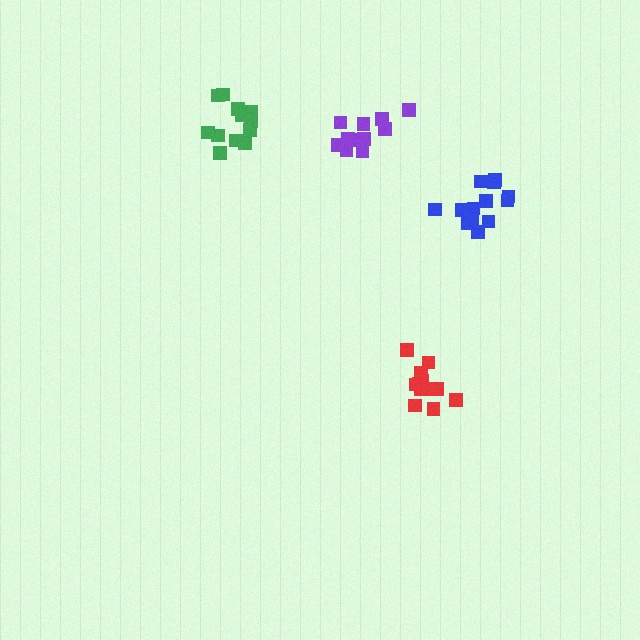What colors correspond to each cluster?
The clusters are colored: red, green, blue, purple.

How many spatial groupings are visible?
There are 4 spatial groupings.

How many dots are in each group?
Group 1: 12 dots, Group 2: 12 dots, Group 3: 15 dots, Group 4: 11 dots (50 total).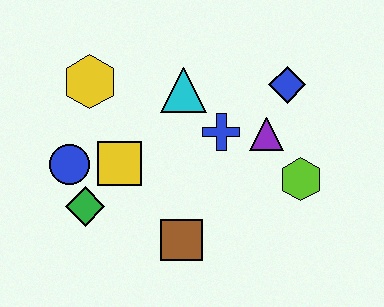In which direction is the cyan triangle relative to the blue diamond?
The cyan triangle is to the left of the blue diamond.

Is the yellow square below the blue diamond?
Yes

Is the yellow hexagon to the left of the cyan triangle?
Yes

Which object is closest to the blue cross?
The purple triangle is closest to the blue cross.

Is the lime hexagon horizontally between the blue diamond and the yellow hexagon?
No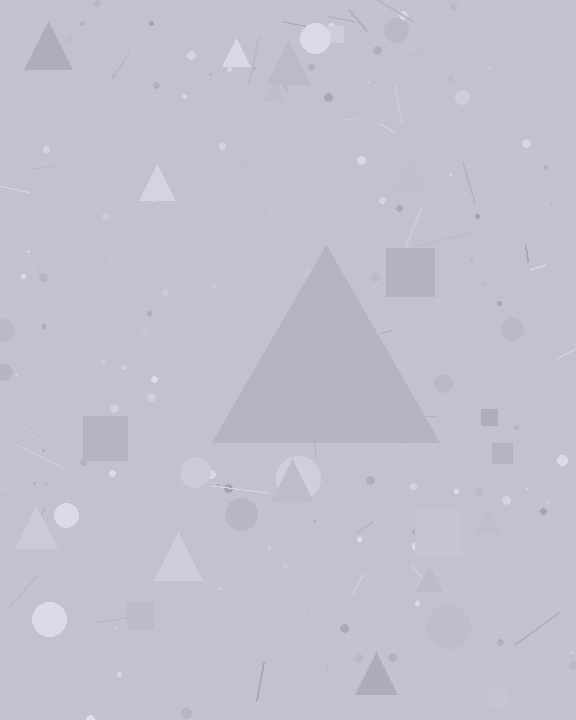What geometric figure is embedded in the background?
A triangle is embedded in the background.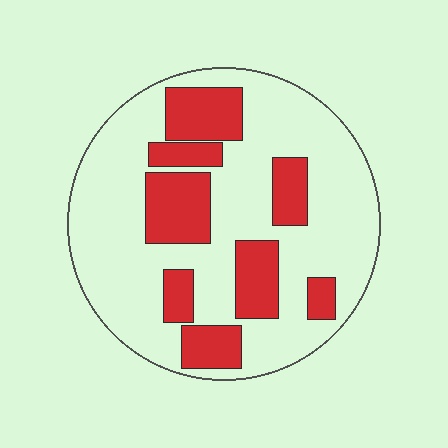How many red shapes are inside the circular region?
8.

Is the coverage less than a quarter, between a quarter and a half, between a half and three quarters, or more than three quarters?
Between a quarter and a half.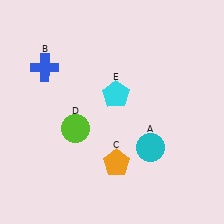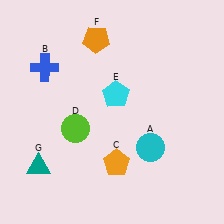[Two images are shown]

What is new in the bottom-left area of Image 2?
A teal triangle (G) was added in the bottom-left area of Image 2.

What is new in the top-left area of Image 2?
An orange pentagon (F) was added in the top-left area of Image 2.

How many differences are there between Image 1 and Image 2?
There are 2 differences between the two images.